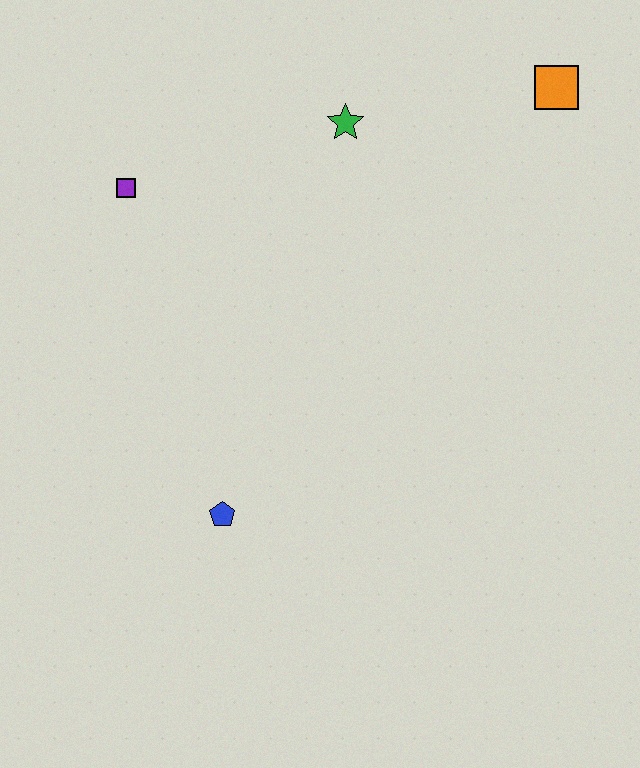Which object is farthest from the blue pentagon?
The orange square is farthest from the blue pentagon.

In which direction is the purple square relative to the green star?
The purple square is to the left of the green star.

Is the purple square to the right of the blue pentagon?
No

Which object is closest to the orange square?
The green star is closest to the orange square.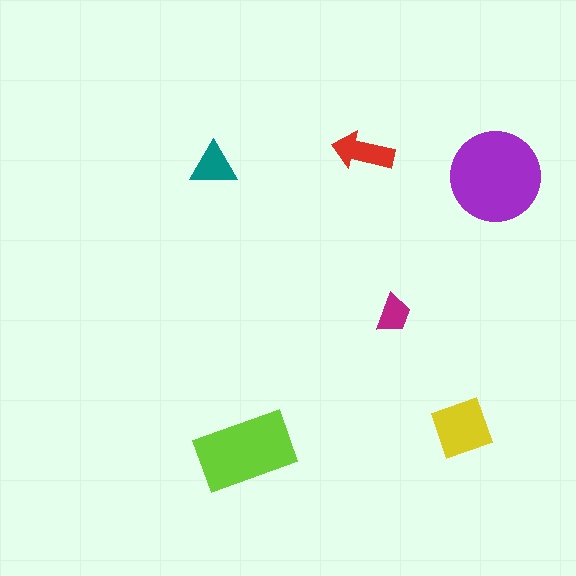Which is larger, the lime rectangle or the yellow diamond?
The lime rectangle.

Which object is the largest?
The purple circle.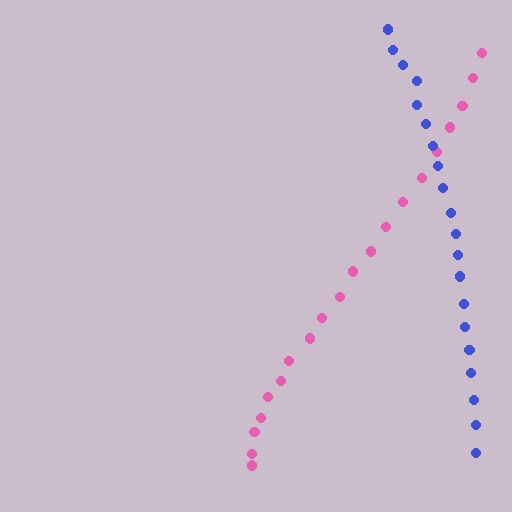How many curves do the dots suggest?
There are 2 distinct paths.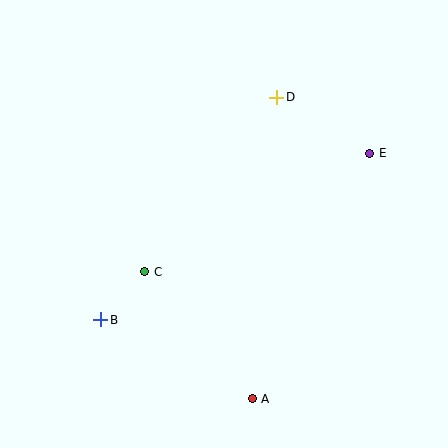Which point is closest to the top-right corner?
Point E is closest to the top-right corner.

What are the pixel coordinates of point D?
Point D is at (277, 97).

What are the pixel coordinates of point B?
Point B is at (101, 320).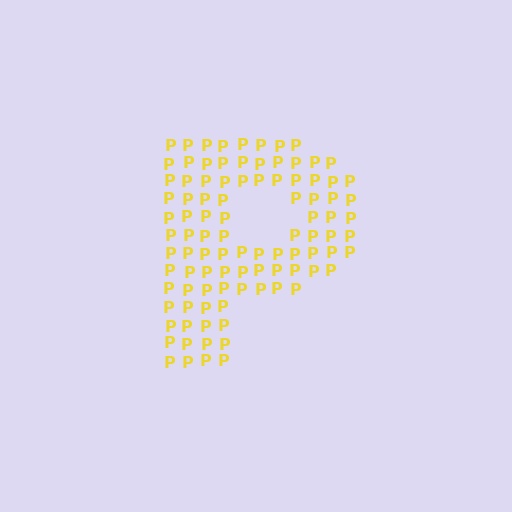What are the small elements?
The small elements are letter P's.